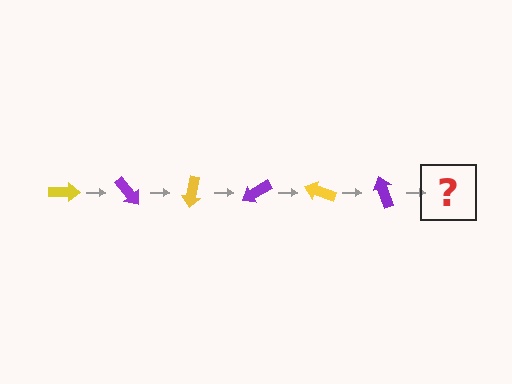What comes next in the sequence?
The next element should be a yellow arrow, rotated 300 degrees from the start.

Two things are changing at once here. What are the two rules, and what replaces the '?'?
The two rules are that it rotates 50 degrees each step and the color cycles through yellow and purple. The '?' should be a yellow arrow, rotated 300 degrees from the start.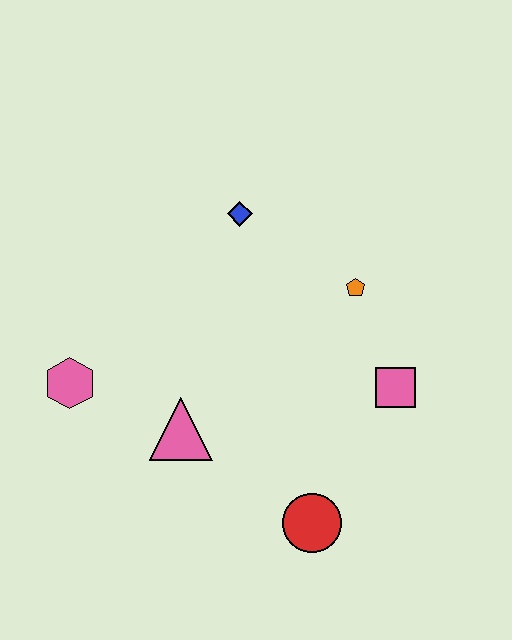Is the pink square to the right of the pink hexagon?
Yes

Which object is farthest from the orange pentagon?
The pink hexagon is farthest from the orange pentagon.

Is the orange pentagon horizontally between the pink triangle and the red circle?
No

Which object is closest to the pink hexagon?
The pink triangle is closest to the pink hexagon.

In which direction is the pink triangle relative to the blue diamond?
The pink triangle is below the blue diamond.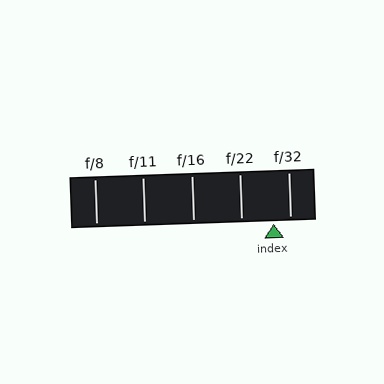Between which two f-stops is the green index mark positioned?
The index mark is between f/22 and f/32.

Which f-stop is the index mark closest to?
The index mark is closest to f/32.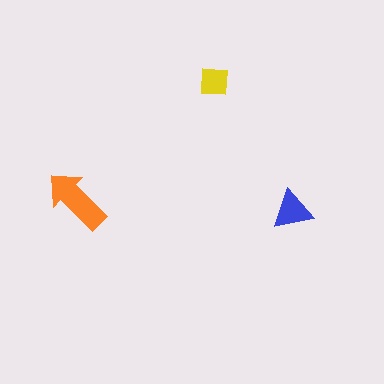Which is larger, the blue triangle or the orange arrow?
The orange arrow.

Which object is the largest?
The orange arrow.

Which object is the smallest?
The yellow square.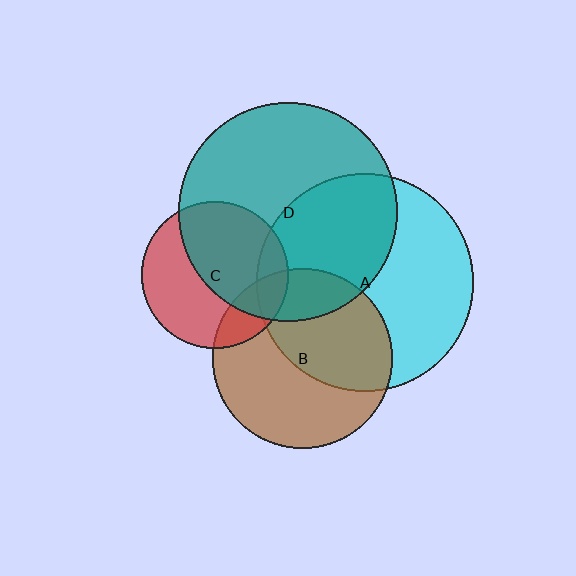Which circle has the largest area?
Circle D (teal).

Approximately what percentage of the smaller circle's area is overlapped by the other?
Approximately 20%.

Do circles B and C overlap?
Yes.